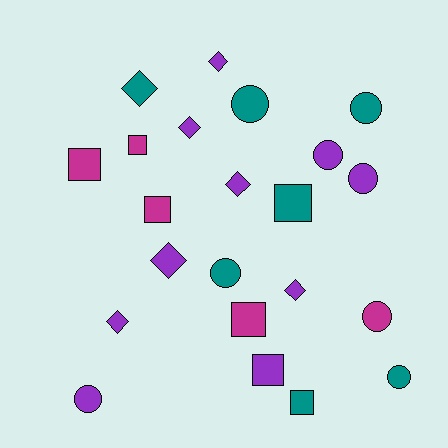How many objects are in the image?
There are 22 objects.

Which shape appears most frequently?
Circle, with 8 objects.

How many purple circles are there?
There are 3 purple circles.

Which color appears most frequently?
Purple, with 10 objects.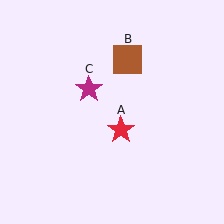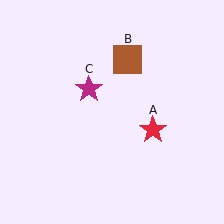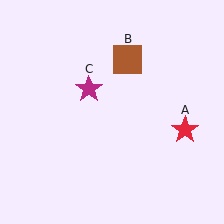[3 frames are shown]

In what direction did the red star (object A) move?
The red star (object A) moved right.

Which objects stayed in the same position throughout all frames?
Brown square (object B) and magenta star (object C) remained stationary.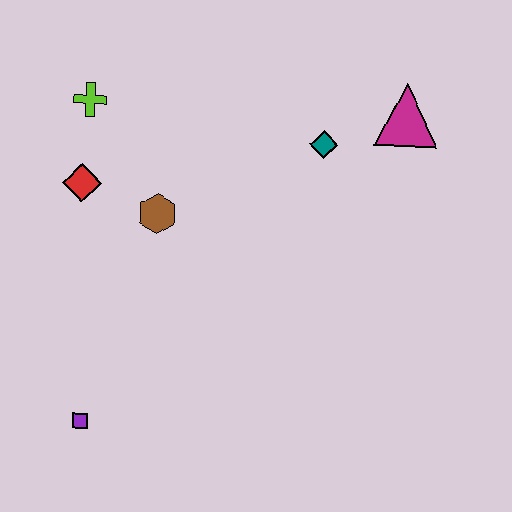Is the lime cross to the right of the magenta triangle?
No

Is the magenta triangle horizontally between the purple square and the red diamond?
No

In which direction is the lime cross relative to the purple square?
The lime cross is above the purple square.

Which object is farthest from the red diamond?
The magenta triangle is farthest from the red diamond.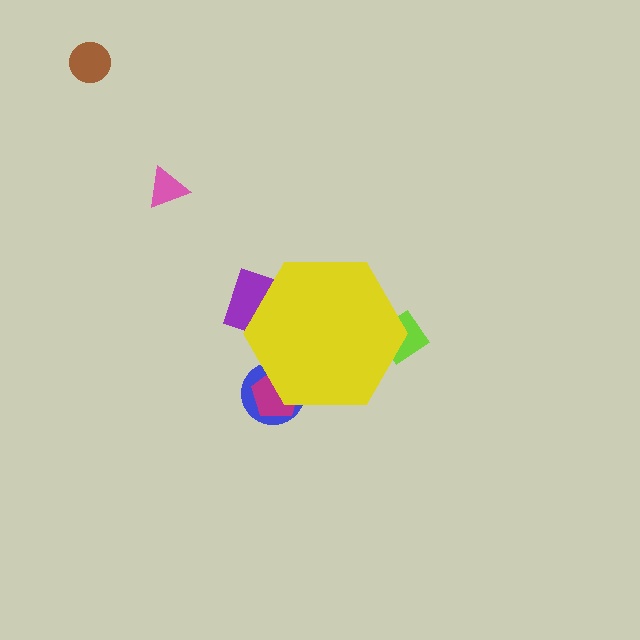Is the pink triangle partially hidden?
No, the pink triangle is fully visible.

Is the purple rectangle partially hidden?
Yes, the purple rectangle is partially hidden behind the yellow hexagon.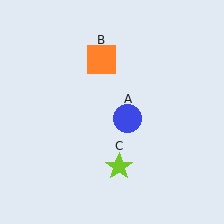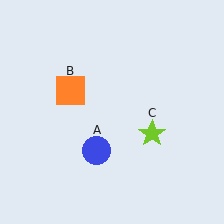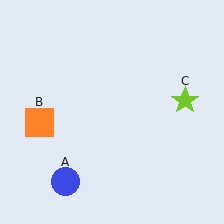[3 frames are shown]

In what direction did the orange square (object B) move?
The orange square (object B) moved down and to the left.